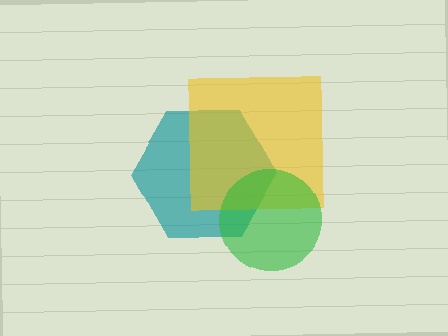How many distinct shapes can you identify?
There are 3 distinct shapes: a teal hexagon, a yellow square, a green circle.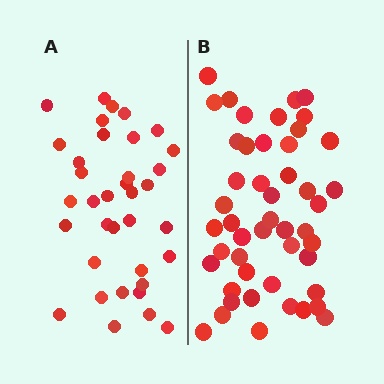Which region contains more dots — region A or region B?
Region B (the right region) has more dots.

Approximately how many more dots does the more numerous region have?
Region B has roughly 12 or so more dots than region A.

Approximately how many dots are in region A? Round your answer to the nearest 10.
About 40 dots. (The exact count is 36, which rounds to 40.)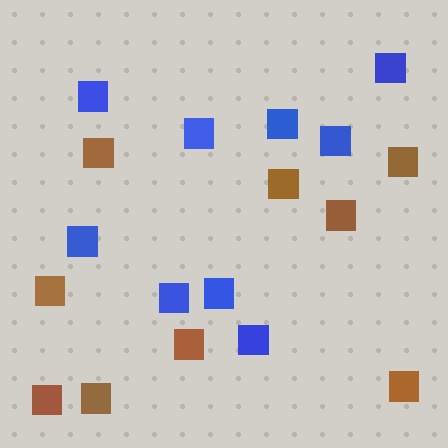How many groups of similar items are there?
There are 2 groups: one group of blue squares (9) and one group of brown squares (9).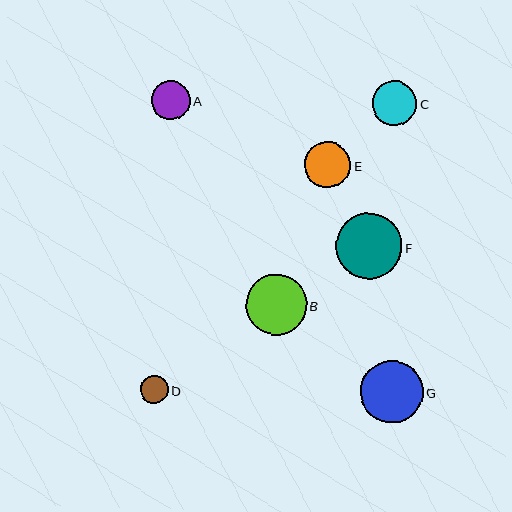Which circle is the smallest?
Circle D is the smallest with a size of approximately 28 pixels.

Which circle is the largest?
Circle F is the largest with a size of approximately 66 pixels.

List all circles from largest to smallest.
From largest to smallest: F, G, B, E, C, A, D.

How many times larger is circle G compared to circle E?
Circle G is approximately 1.4 times the size of circle E.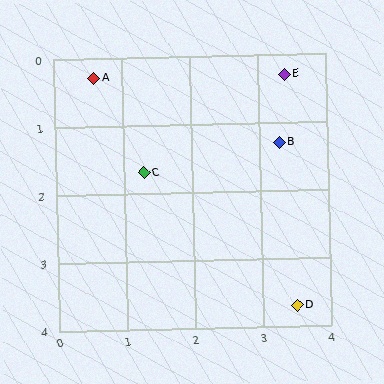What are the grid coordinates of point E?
Point E is at approximately (3.4, 0.3).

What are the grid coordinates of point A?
Point A is at approximately (0.6, 0.3).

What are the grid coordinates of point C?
Point C is at approximately (1.3, 1.7).